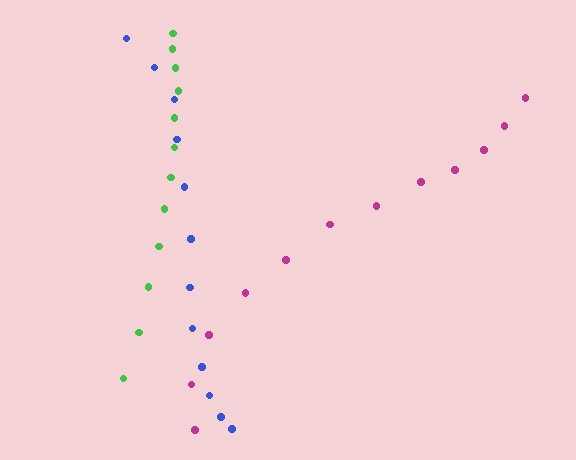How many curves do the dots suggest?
There are 3 distinct paths.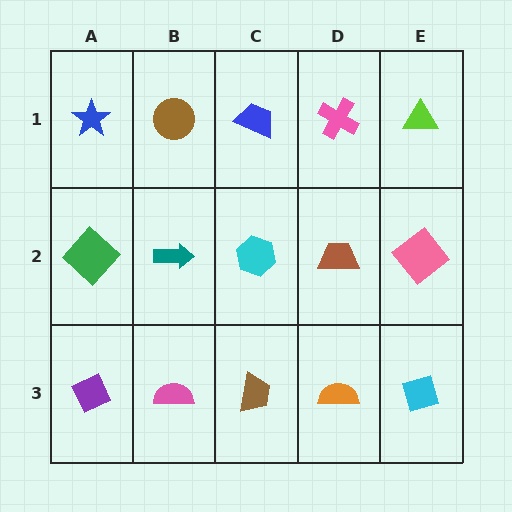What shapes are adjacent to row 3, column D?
A brown trapezoid (row 2, column D), a brown trapezoid (row 3, column C), a cyan diamond (row 3, column E).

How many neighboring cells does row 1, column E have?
2.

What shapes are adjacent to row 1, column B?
A teal arrow (row 2, column B), a blue star (row 1, column A), a blue trapezoid (row 1, column C).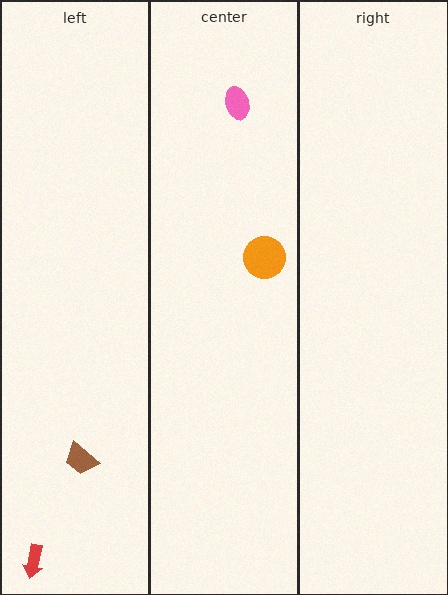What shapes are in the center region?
The orange circle, the pink ellipse.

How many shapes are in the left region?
2.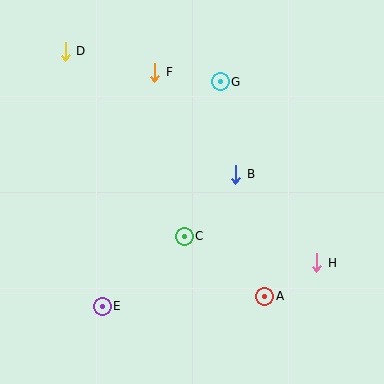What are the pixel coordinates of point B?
Point B is at (236, 174).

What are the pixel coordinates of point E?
Point E is at (102, 307).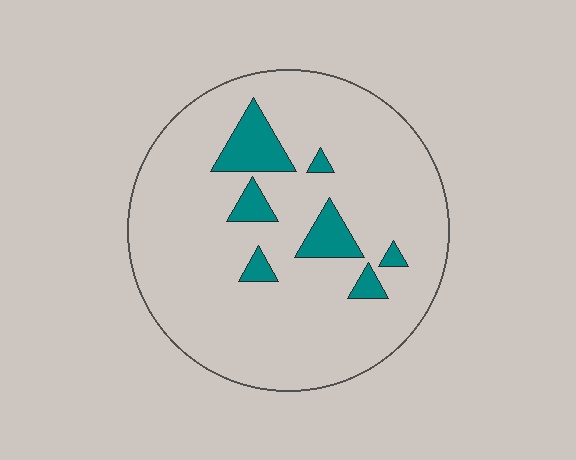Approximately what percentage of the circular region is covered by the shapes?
Approximately 10%.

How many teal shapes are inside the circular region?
7.